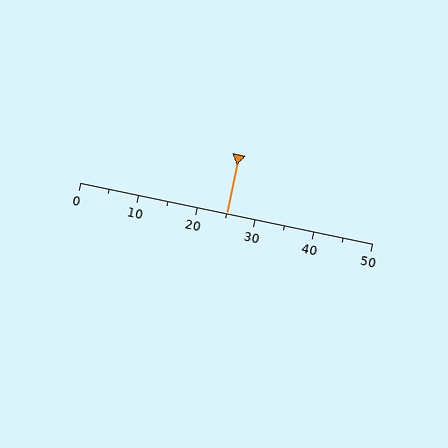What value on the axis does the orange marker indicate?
The marker indicates approximately 25.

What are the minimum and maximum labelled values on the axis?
The axis runs from 0 to 50.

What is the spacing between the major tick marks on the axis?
The major ticks are spaced 10 apart.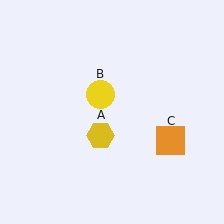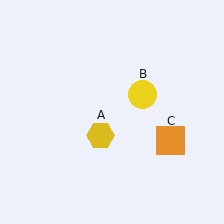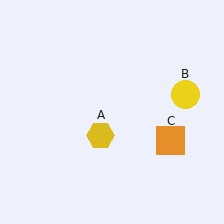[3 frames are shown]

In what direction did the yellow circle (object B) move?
The yellow circle (object B) moved right.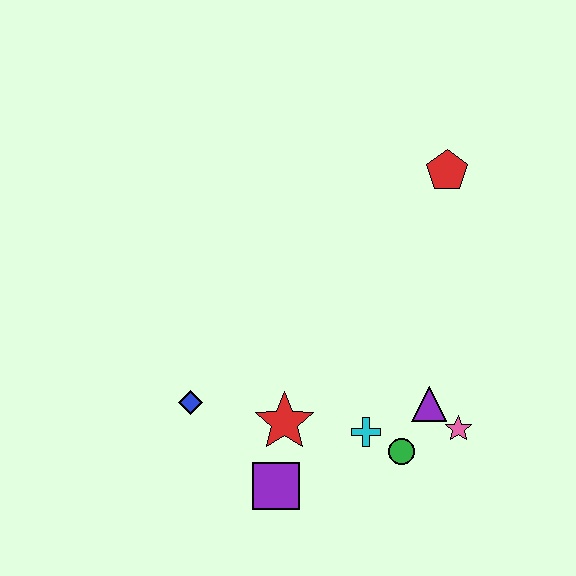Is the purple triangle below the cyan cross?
No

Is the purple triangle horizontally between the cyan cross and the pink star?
Yes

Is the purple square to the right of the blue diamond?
Yes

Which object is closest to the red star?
The purple square is closest to the red star.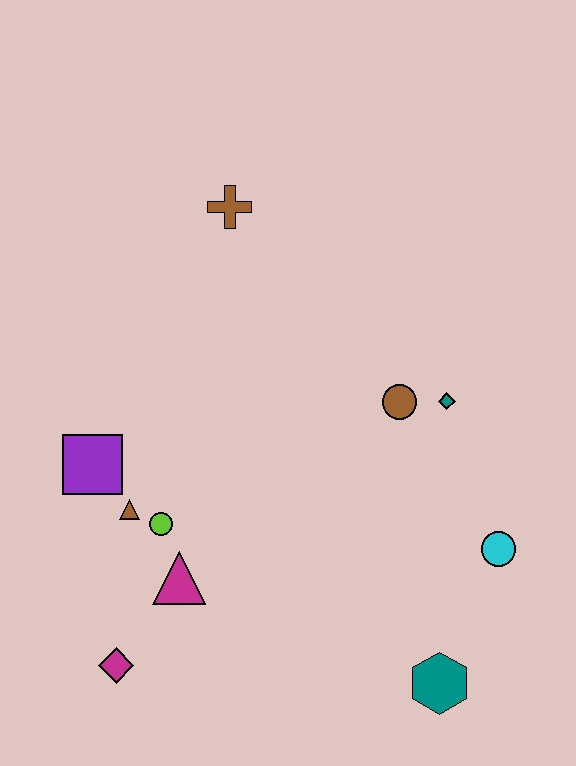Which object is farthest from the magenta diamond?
The brown cross is farthest from the magenta diamond.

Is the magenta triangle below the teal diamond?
Yes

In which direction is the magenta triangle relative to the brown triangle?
The magenta triangle is below the brown triangle.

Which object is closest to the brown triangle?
The lime circle is closest to the brown triangle.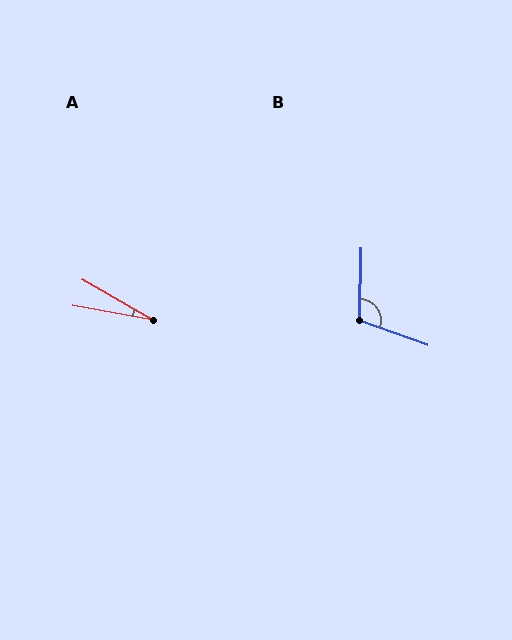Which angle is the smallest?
A, at approximately 20 degrees.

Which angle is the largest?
B, at approximately 109 degrees.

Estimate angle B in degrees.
Approximately 109 degrees.